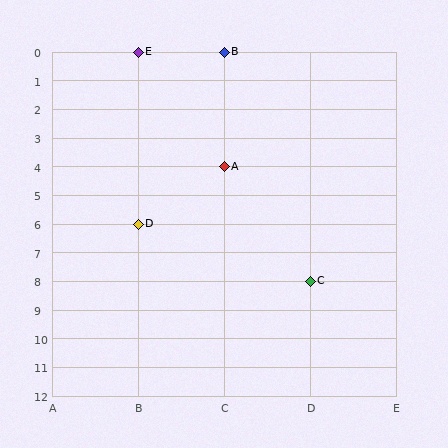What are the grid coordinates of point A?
Point A is at grid coordinates (C, 4).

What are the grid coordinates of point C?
Point C is at grid coordinates (D, 8).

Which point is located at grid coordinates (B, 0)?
Point E is at (B, 0).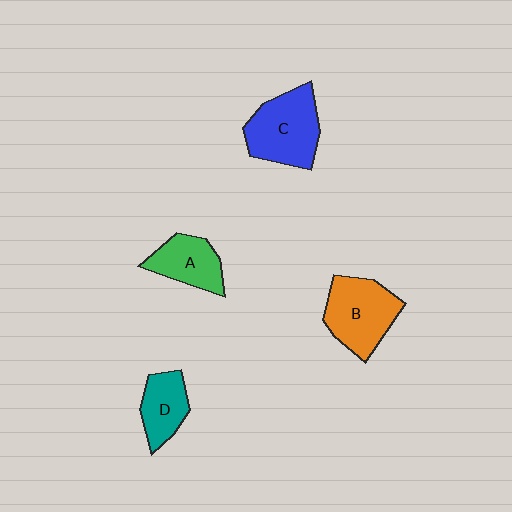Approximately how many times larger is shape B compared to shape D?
Approximately 1.6 times.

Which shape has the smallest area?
Shape D (teal).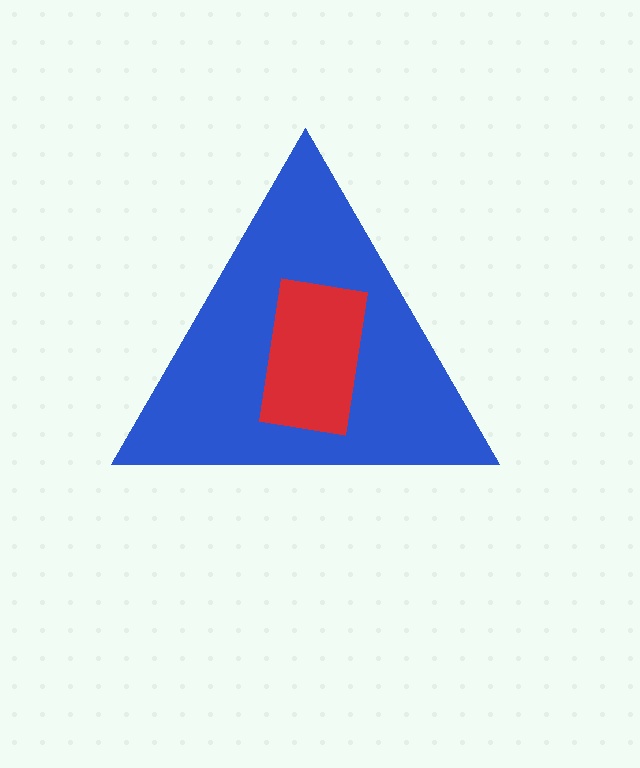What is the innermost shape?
The red rectangle.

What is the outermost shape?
The blue triangle.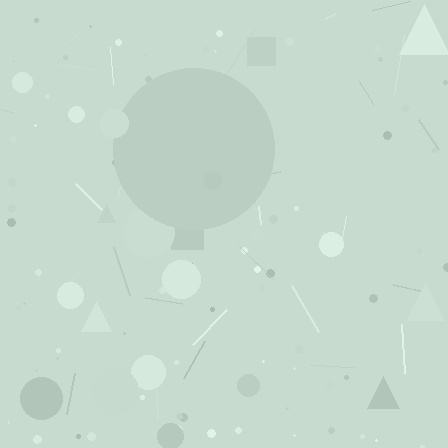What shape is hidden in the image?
A circle is hidden in the image.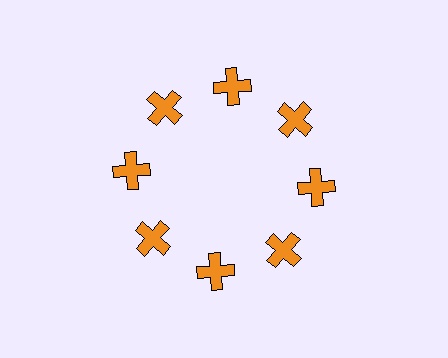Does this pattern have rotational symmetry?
Yes, this pattern has 8-fold rotational symmetry. It looks the same after rotating 45 degrees around the center.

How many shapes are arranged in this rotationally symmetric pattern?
There are 8 shapes, arranged in 8 groups of 1.